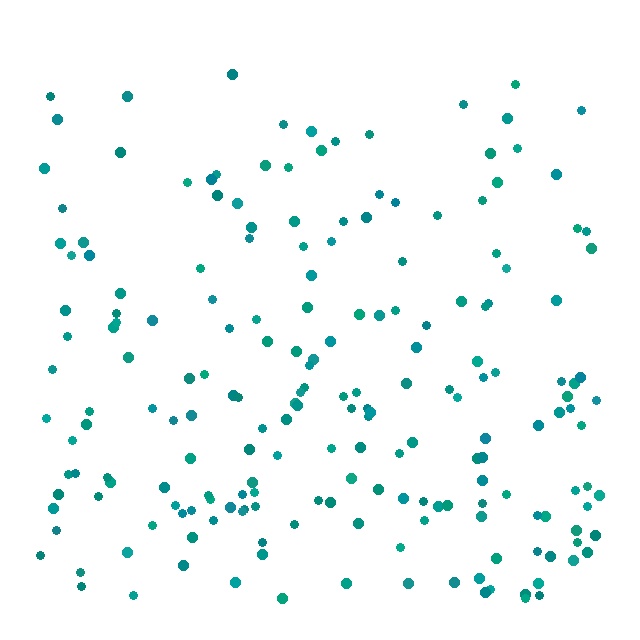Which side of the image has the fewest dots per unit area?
The top.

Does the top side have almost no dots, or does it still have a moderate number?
Still a moderate number, just noticeably fewer than the bottom.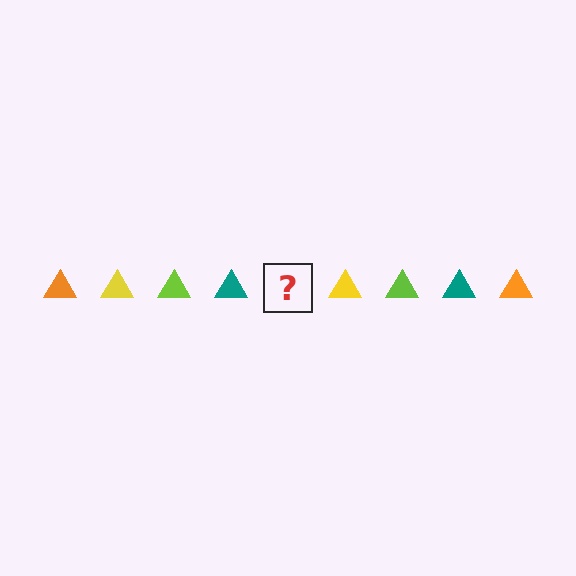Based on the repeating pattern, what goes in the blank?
The blank should be an orange triangle.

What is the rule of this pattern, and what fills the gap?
The rule is that the pattern cycles through orange, yellow, lime, teal triangles. The gap should be filled with an orange triangle.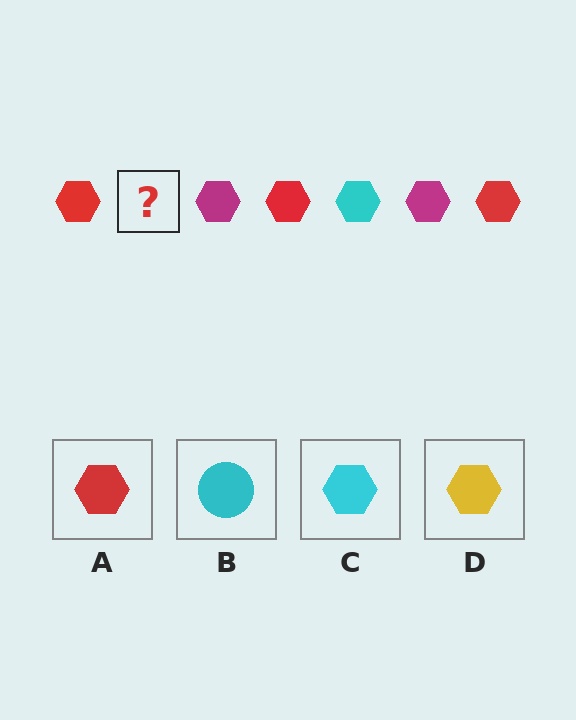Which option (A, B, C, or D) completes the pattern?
C.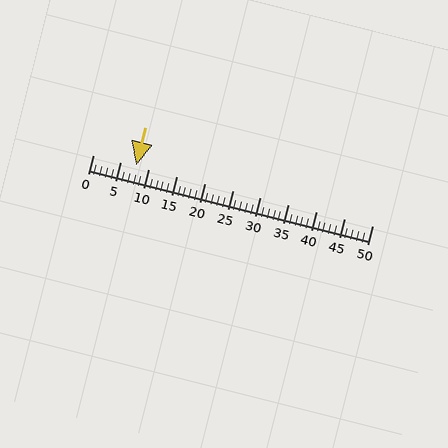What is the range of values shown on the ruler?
The ruler shows values from 0 to 50.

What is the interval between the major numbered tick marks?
The major tick marks are spaced 5 units apart.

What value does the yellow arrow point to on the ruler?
The yellow arrow points to approximately 8.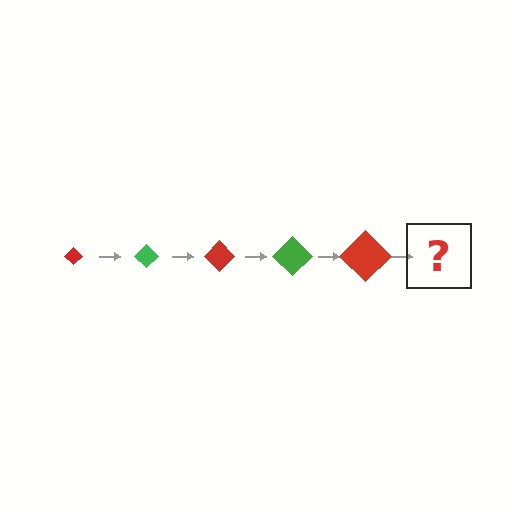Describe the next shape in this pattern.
It should be a green diamond, larger than the previous one.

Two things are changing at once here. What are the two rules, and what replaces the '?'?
The two rules are that the diamond grows larger each step and the color cycles through red and green. The '?' should be a green diamond, larger than the previous one.